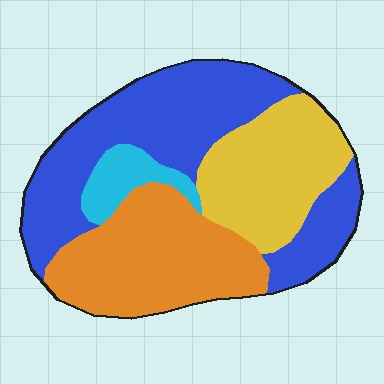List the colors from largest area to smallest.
From largest to smallest: blue, orange, yellow, cyan.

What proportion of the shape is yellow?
Yellow covers about 25% of the shape.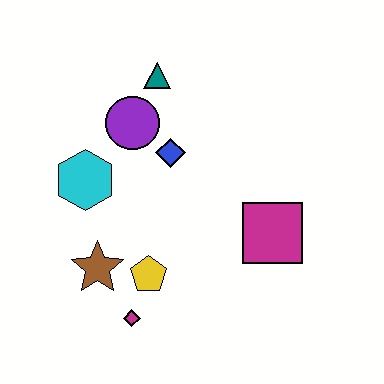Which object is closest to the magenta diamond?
The yellow pentagon is closest to the magenta diamond.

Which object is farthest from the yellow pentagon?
The teal triangle is farthest from the yellow pentagon.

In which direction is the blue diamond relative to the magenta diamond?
The blue diamond is above the magenta diamond.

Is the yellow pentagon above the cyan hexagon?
No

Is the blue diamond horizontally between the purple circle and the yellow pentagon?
No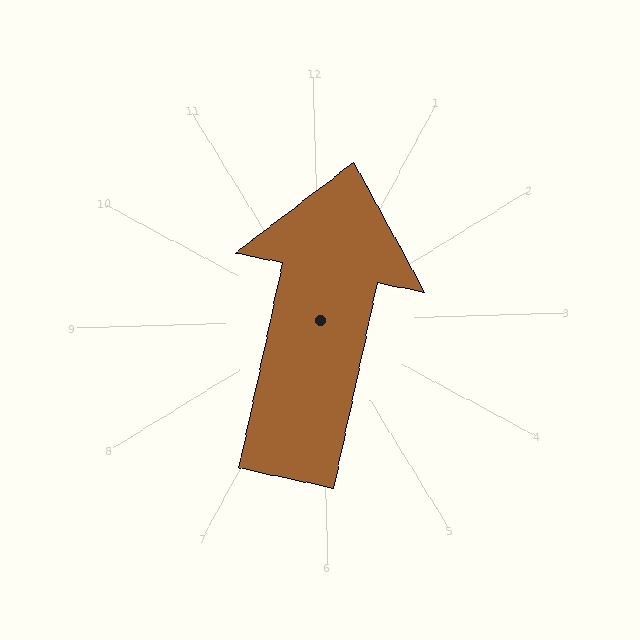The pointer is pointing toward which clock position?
Roughly 12 o'clock.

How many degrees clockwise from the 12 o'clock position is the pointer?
Approximately 14 degrees.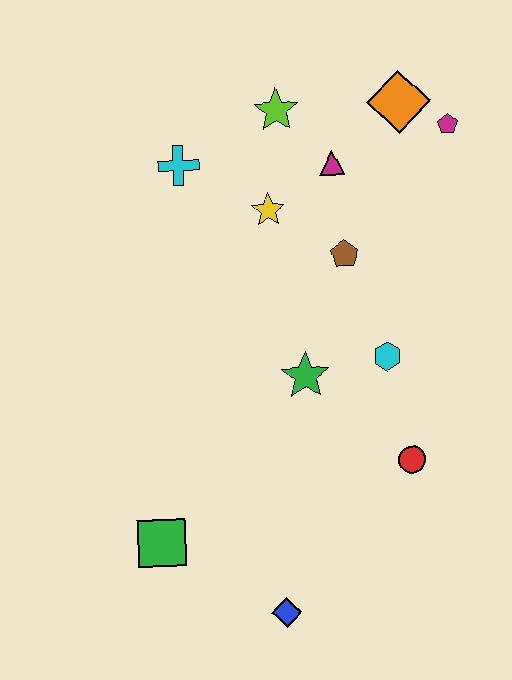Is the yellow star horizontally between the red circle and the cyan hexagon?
No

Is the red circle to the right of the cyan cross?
Yes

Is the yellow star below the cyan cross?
Yes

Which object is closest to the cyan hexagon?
The green star is closest to the cyan hexagon.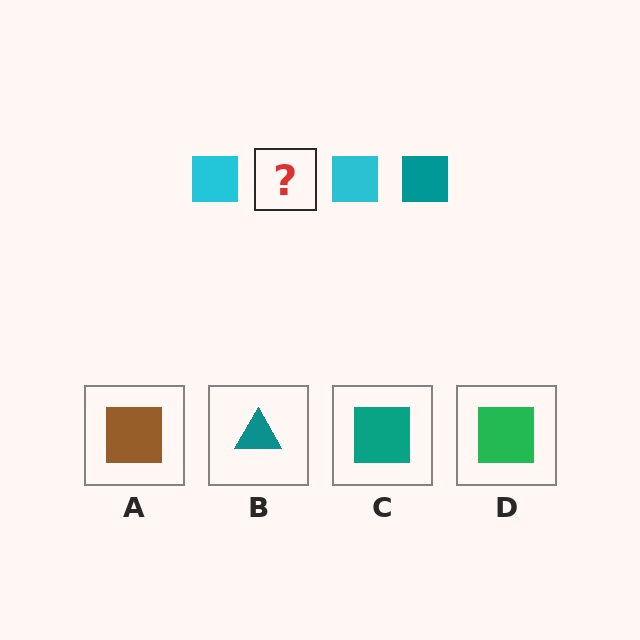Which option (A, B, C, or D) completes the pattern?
C.